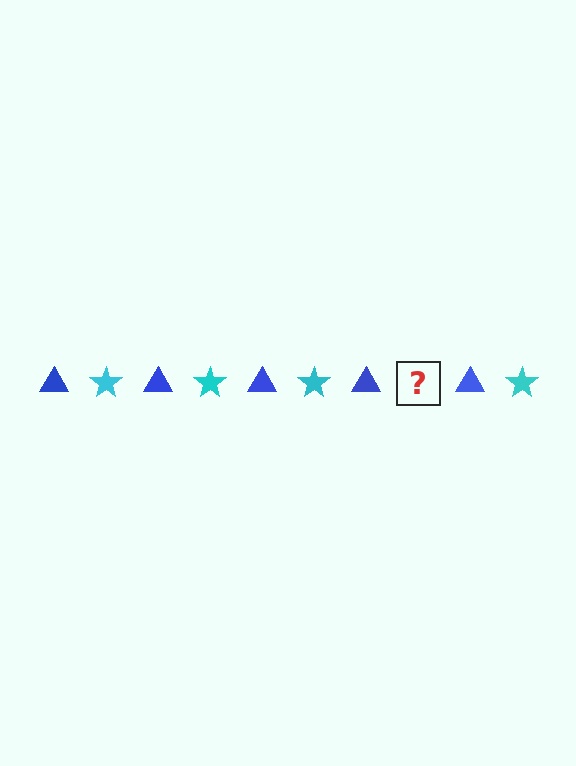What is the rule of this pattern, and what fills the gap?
The rule is that the pattern alternates between blue triangle and cyan star. The gap should be filled with a cyan star.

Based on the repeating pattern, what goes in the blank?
The blank should be a cyan star.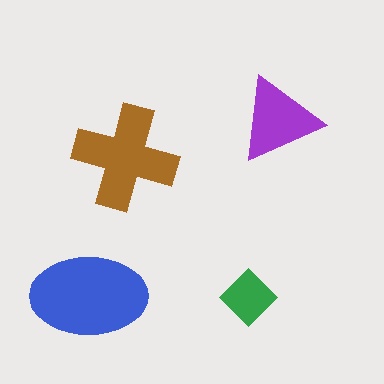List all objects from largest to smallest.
The blue ellipse, the brown cross, the purple triangle, the green diamond.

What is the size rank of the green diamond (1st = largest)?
4th.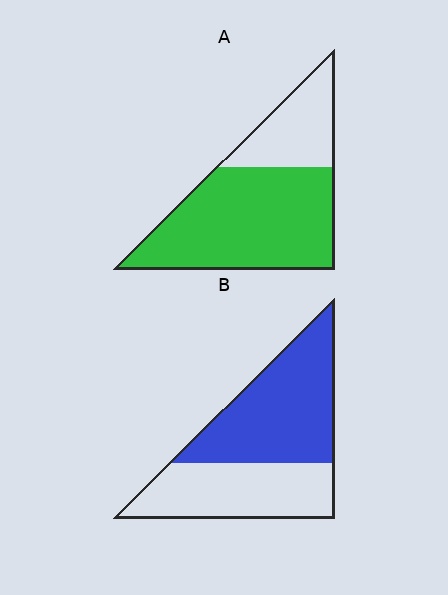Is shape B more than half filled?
Yes.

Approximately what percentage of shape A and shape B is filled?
A is approximately 70% and B is approximately 55%.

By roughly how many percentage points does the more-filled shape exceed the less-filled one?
By roughly 15 percentage points (A over B).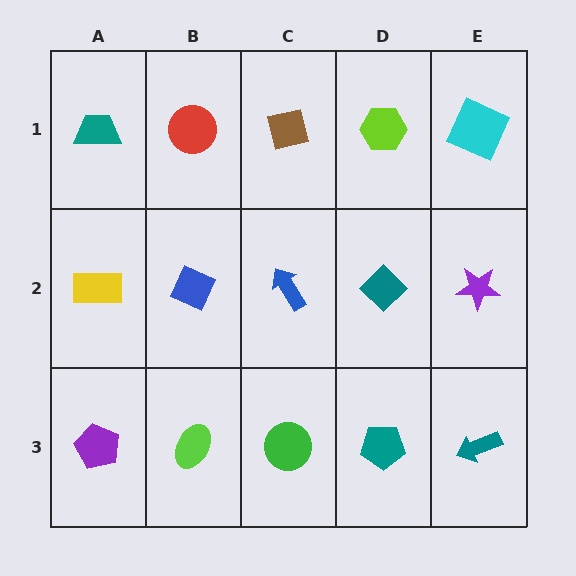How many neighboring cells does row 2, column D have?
4.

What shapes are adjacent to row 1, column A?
A yellow rectangle (row 2, column A), a red circle (row 1, column B).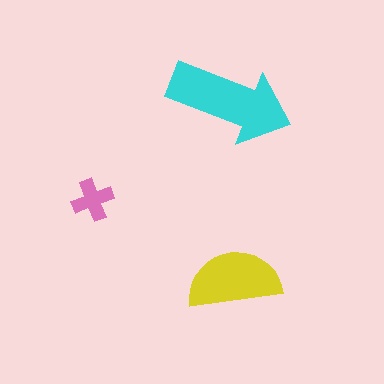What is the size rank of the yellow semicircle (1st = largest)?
2nd.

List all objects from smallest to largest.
The pink cross, the yellow semicircle, the cyan arrow.